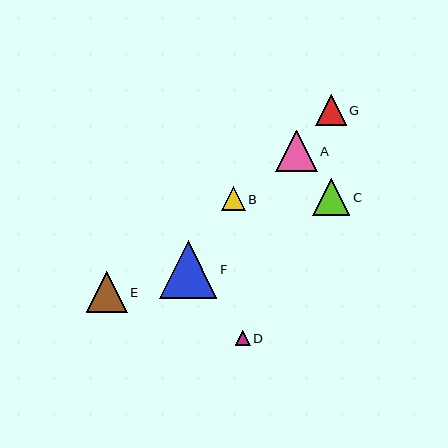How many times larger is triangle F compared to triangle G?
Triangle F is approximately 1.9 times the size of triangle G.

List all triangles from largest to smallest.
From largest to smallest: F, A, E, C, G, B, D.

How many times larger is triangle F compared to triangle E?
Triangle F is approximately 1.4 times the size of triangle E.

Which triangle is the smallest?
Triangle D is the smallest with a size of approximately 15 pixels.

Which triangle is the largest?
Triangle F is the largest with a size of approximately 58 pixels.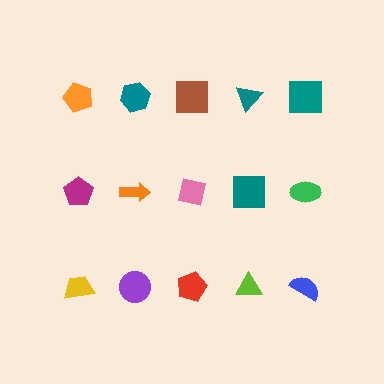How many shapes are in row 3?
5 shapes.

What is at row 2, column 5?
A green ellipse.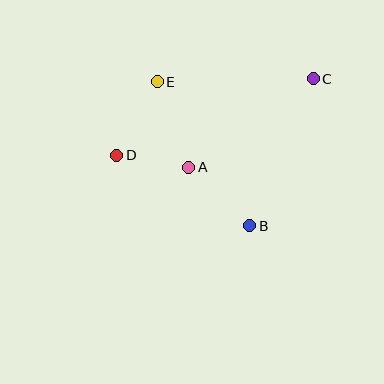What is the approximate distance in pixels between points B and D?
The distance between B and D is approximately 151 pixels.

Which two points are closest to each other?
Points A and D are closest to each other.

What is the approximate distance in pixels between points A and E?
The distance between A and E is approximately 91 pixels.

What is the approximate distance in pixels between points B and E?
The distance between B and E is approximately 171 pixels.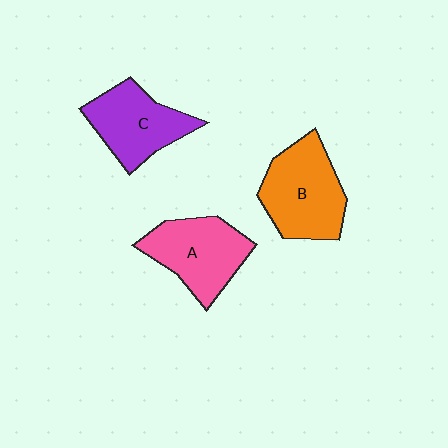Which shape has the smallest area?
Shape C (purple).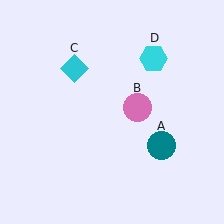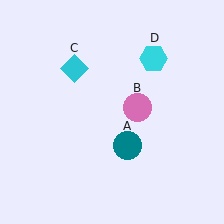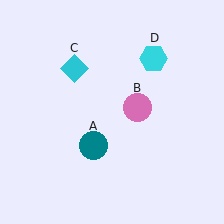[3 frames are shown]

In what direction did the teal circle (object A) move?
The teal circle (object A) moved left.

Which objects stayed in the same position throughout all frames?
Pink circle (object B) and cyan diamond (object C) and cyan hexagon (object D) remained stationary.